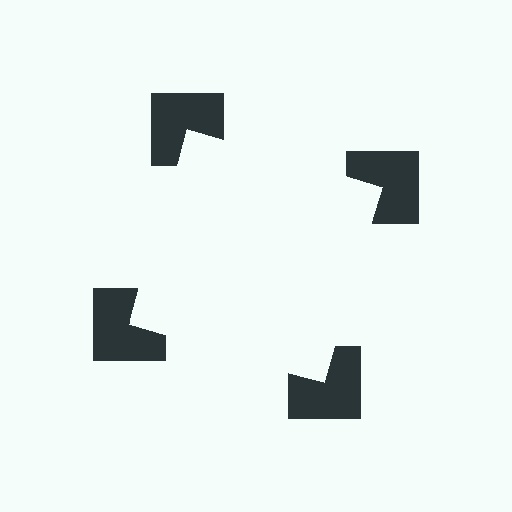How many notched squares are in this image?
There are 4 — one at each vertex of the illusory square.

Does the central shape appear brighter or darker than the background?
It typically appears slightly brighter than the background, even though no actual brightness change is drawn.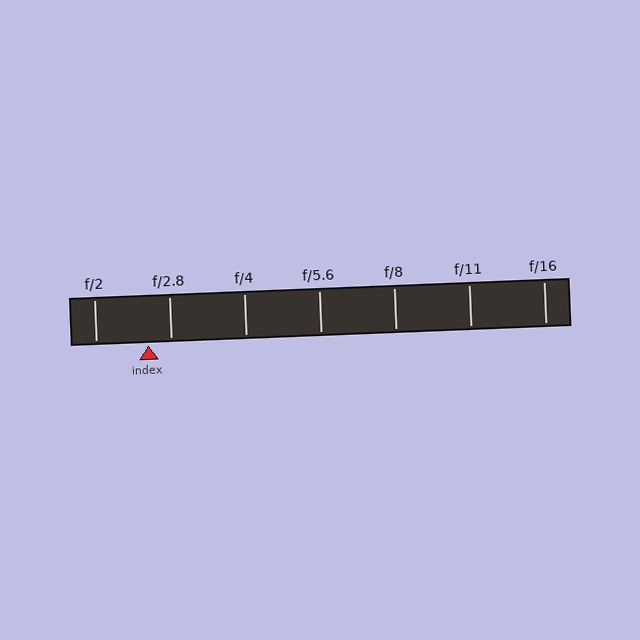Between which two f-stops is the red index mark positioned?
The index mark is between f/2 and f/2.8.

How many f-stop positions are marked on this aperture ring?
There are 7 f-stop positions marked.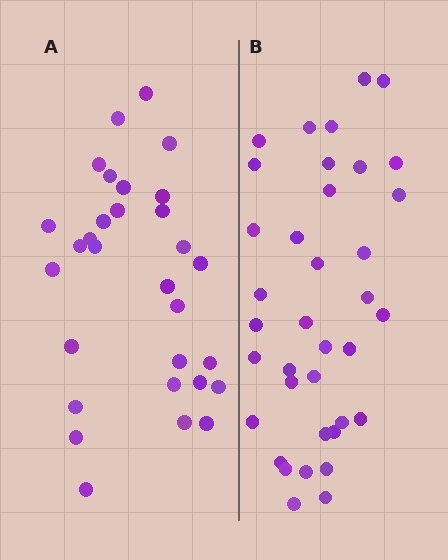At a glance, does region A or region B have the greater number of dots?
Region B (the right region) has more dots.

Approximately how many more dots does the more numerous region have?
Region B has roughly 8 or so more dots than region A.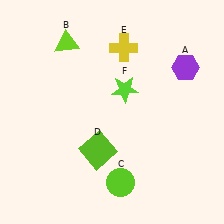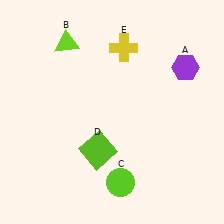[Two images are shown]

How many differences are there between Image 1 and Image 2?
There is 1 difference between the two images.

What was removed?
The lime star (F) was removed in Image 2.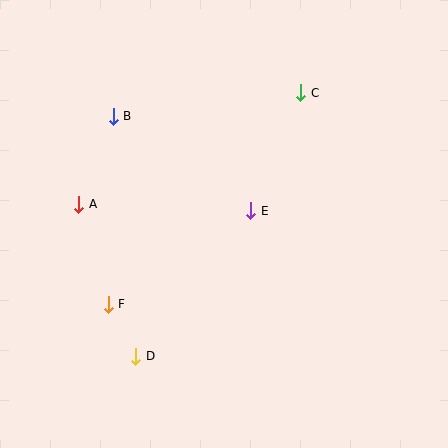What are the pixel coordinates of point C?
Point C is at (301, 93).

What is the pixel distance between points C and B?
The distance between C and B is 189 pixels.